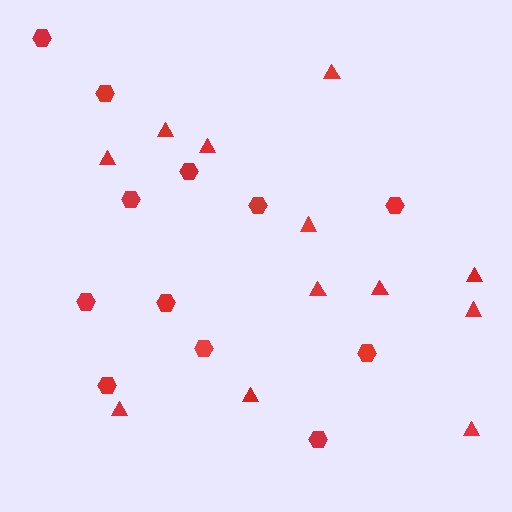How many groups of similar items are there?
There are 2 groups: one group of hexagons (12) and one group of triangles (12).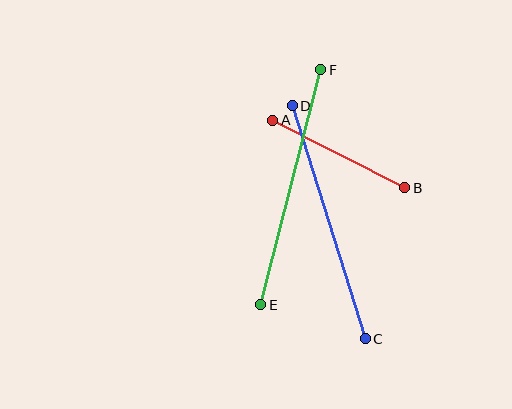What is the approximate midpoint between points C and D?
The midpoint is at approximately (329, 222) pixels.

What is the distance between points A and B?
The distance is approximately 148 pixels.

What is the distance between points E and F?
The distance is approximately 242 pixels.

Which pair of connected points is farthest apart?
Points C and D are farthest apart.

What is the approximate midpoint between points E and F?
The midpoint is at approximately (291, 187) pixels.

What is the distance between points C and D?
The distance is approximately 244 pixels.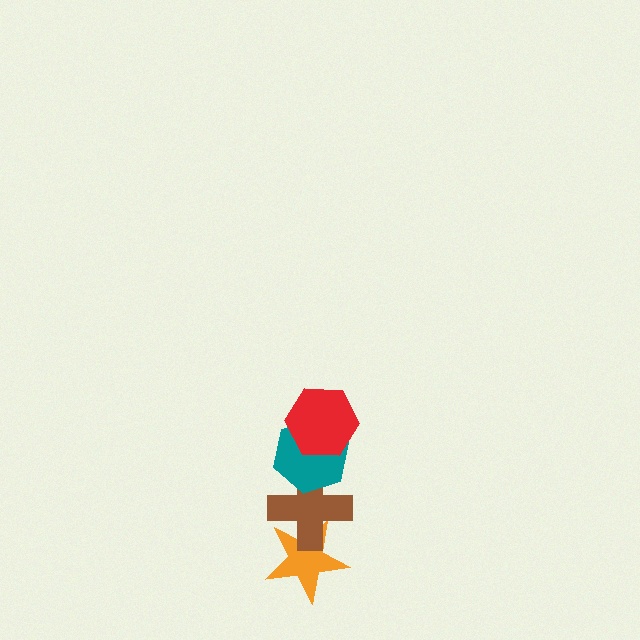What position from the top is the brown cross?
The brown cross is 3rd from the top.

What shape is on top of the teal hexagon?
The red hexagon is on top of the teal hexagon.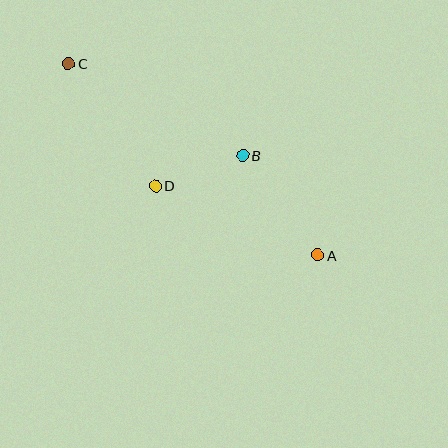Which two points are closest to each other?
Points B and D are closest to each other.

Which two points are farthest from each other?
Points A and C are farthest from each other.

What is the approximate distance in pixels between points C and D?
The distance between C and D is approximately 150 pixels.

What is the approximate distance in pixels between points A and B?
The distance between A and B is approximately 125 pixels.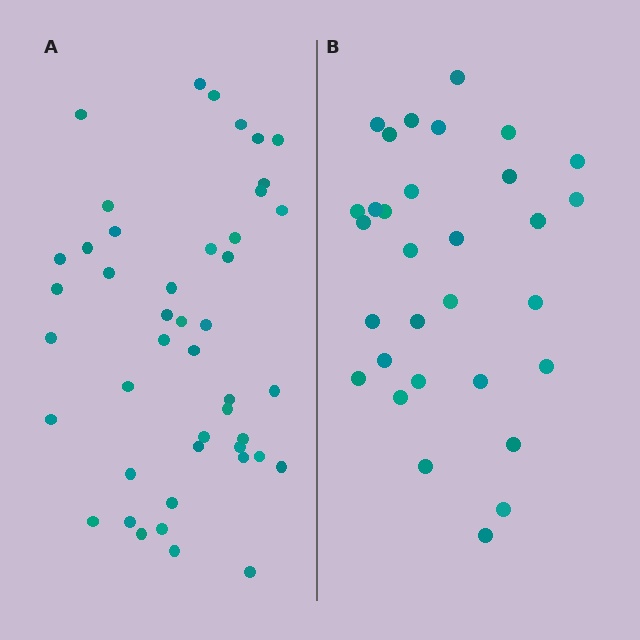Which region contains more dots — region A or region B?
Region A (the left region) has more dots.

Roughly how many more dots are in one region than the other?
Region A has approximately 15 more dots than region B.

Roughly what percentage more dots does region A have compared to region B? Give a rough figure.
About 45% more.